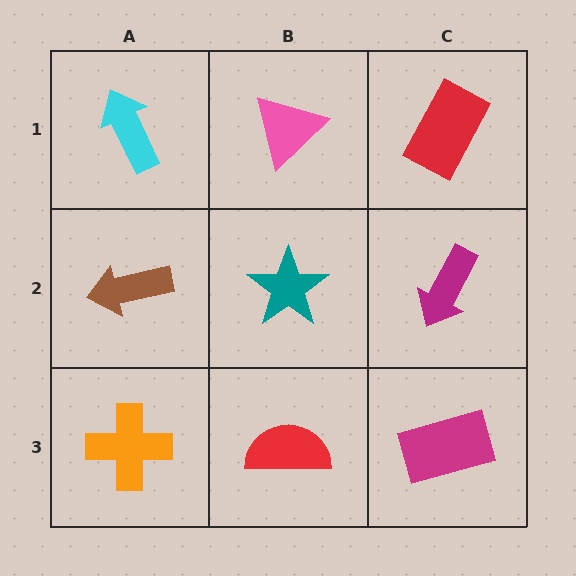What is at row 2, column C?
A magenta arrow.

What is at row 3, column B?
A red semicircle.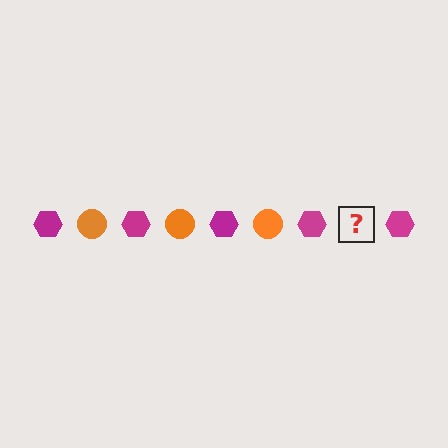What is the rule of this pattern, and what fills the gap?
The rule is that the pattern alternates between magenta hexagon and orange circle. The gap should be filled with an orange circle.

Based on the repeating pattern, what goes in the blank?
The blank should be an orange circle.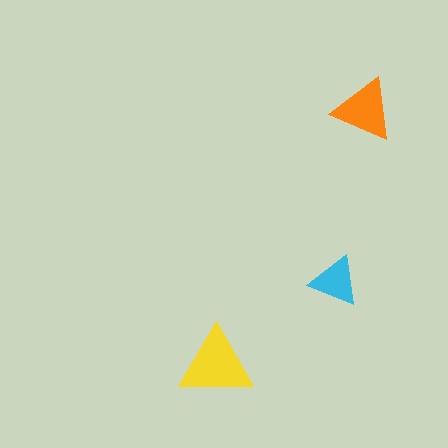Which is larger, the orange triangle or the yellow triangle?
The yellow one.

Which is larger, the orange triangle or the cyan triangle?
The orange one.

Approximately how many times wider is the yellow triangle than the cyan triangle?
About 1.5 times wider.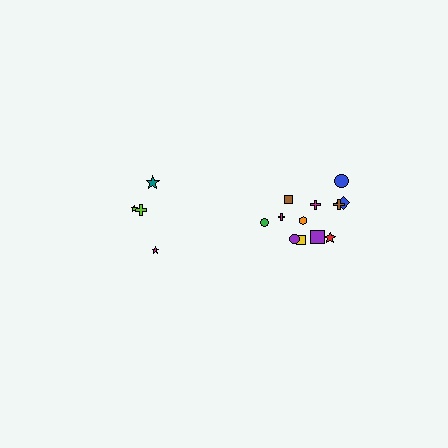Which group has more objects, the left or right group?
The right group.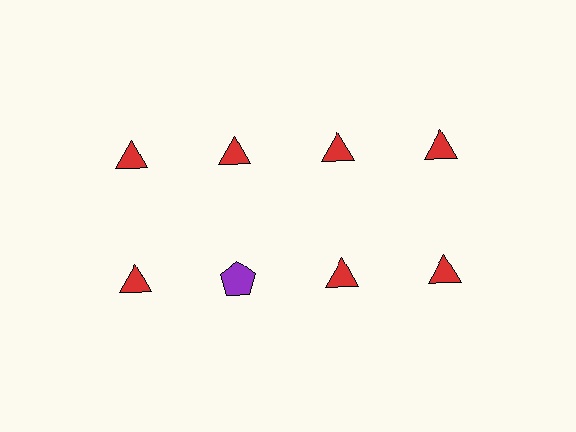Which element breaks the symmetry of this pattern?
The purple pentagon in the second row, second from left column breaks the symmetry. All other shapes are red triangles.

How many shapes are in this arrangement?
There are 8 shapes arranged in a grid pattern.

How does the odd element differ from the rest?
It differs in both color (purple instead of red) and shape (pentagon instead of triangle).